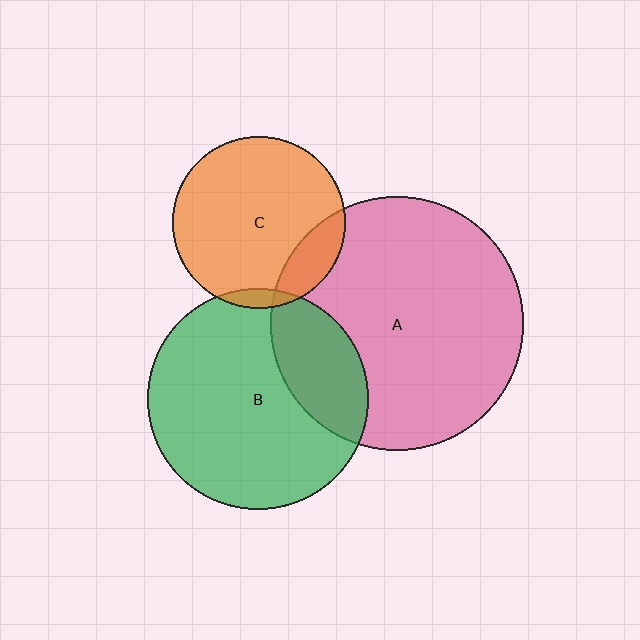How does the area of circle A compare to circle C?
Approximately 2.2 times.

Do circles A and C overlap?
Yes.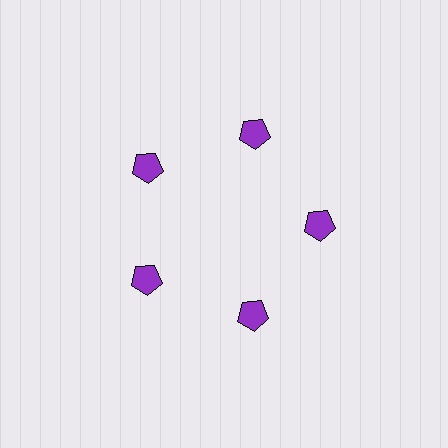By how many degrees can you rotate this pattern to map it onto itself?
The pattern maps onto itself every 72 degrees of rotation.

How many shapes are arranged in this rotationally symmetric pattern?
There are 5 shapes, arranged in 5 groups of 1.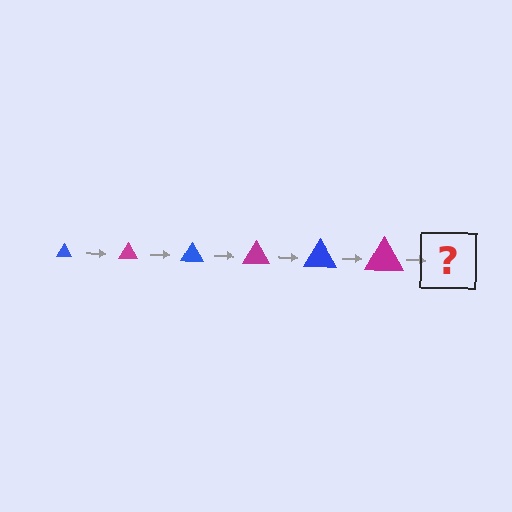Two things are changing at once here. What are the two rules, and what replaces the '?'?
The two rules are that the triangle grows larger each step and the color cycles through blue and magenta. The '?' should be a blue triangle, larger than the previous one.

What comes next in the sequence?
The next element should be a blue triangle, larger than the previous one.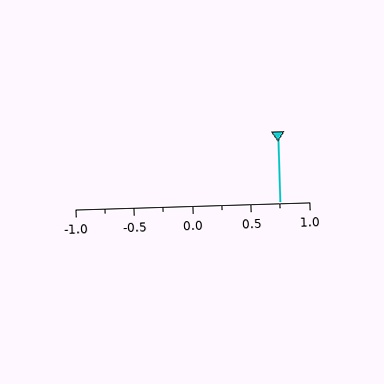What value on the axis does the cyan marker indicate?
The marker indicates approximately 0.75.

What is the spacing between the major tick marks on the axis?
The major ticks are spaced 0.5 apart.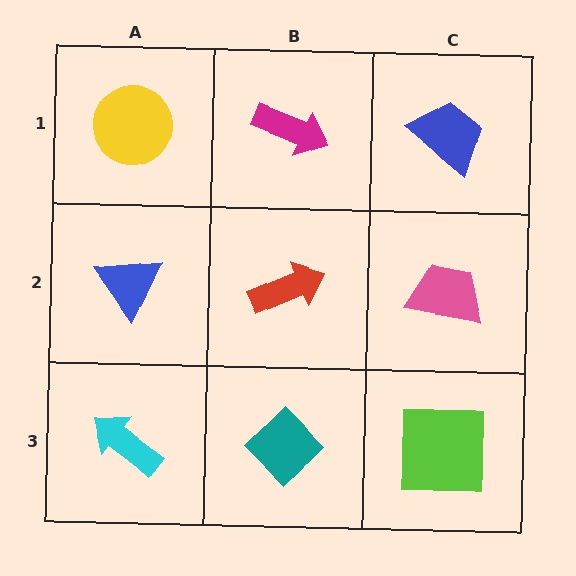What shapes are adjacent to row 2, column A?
A yellow circle (row 1, column A), a cyan arrow (row 3, column A), a red arrow (row 2, column B).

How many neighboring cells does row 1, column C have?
2.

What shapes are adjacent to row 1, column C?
A pink trapezoid (row 2, column C), a magenta arrow (row 1, column B).